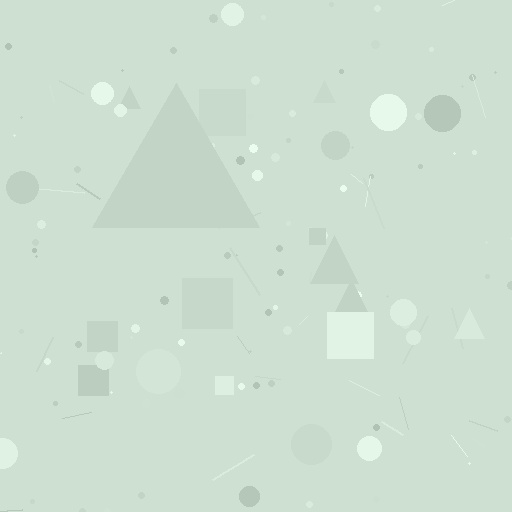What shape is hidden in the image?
A triangle is hidden in the image.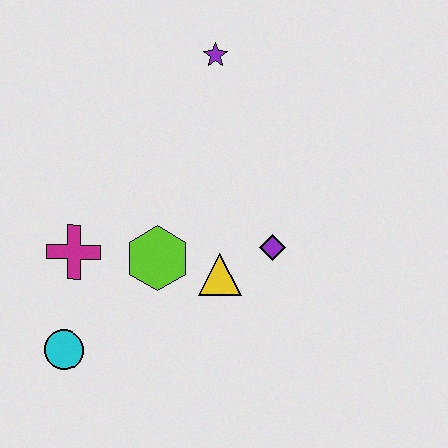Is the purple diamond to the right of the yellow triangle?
Yes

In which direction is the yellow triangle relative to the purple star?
The yellow triangle is below the purple star.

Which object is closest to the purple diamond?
The yellow triangle is closest to the purple diamond.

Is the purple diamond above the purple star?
No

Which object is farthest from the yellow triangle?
The purple star is farthest from the yellow triangle.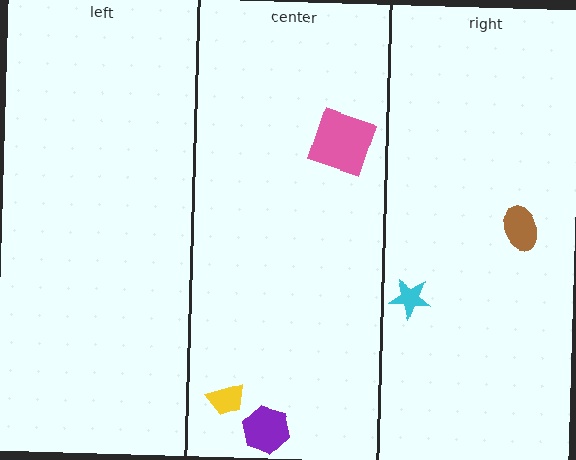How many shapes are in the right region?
2.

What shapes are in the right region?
The brown ellipse, the cyan star.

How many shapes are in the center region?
3.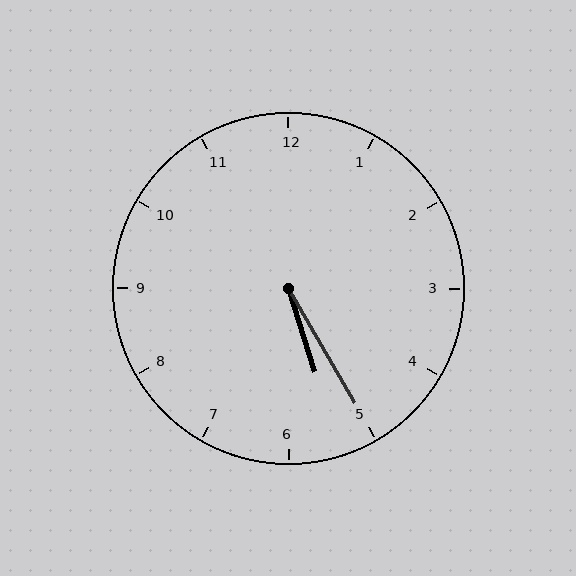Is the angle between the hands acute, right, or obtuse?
It is acute.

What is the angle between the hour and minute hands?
Approximately 12 degrees.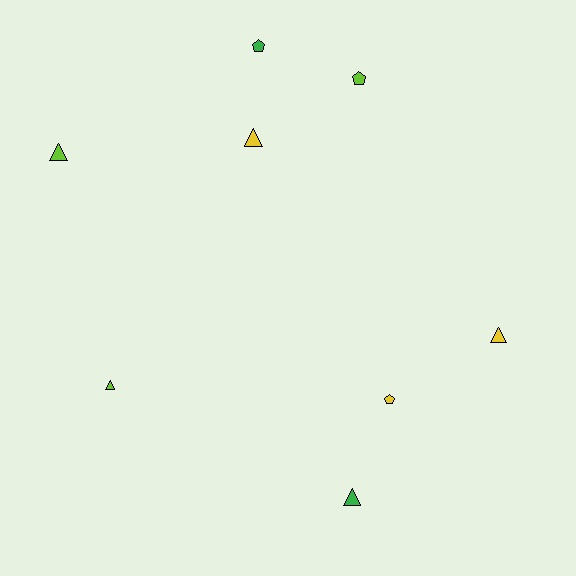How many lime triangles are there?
There are 2 lime triangles.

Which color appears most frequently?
Lime, with 3 objects.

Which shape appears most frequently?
Triangle, with 5 objects.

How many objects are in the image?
There are 8 objects.